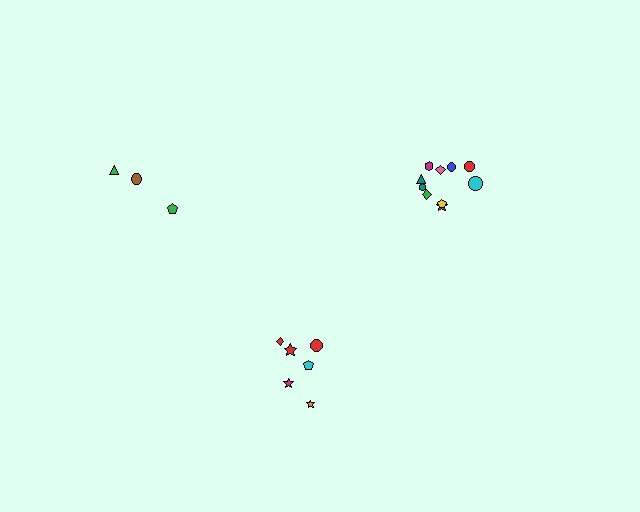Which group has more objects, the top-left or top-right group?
The top-right group.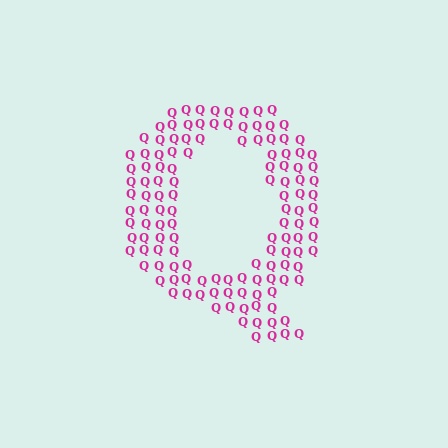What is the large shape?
The large shape is the letter Q.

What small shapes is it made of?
It is made of small letter Q's.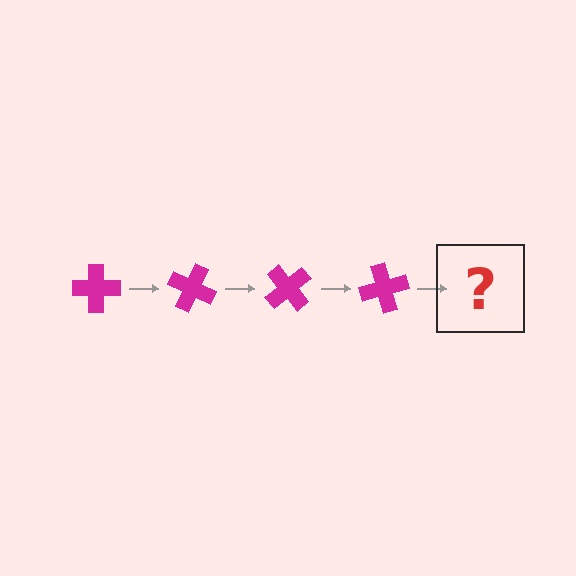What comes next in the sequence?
The next element should be a magenta cross rotated 100 degrees.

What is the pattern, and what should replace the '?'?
The pattern is that the cross rotates 25 degrees each step. The '?' should be a magenta cross rotated 100 degrees.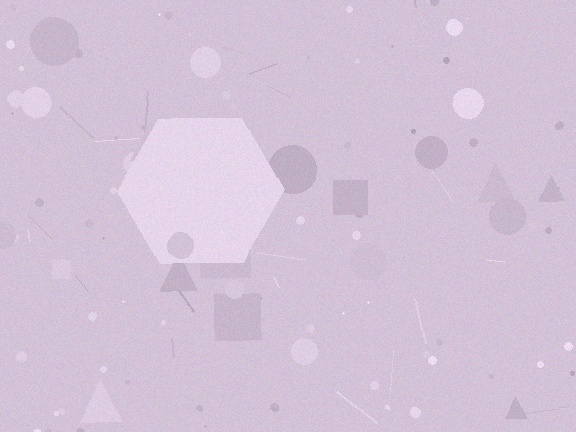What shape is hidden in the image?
A hexagon is hidden in the image.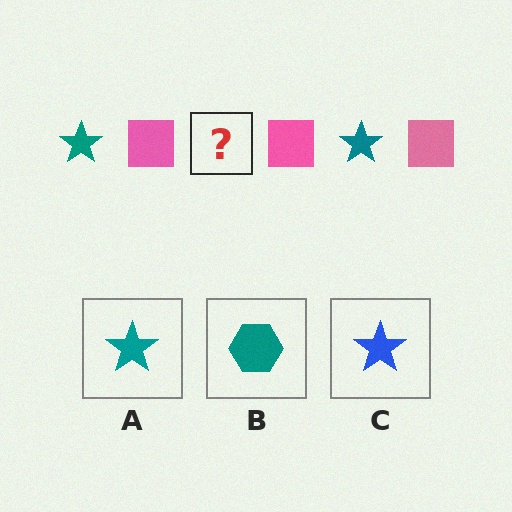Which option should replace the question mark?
Option A.